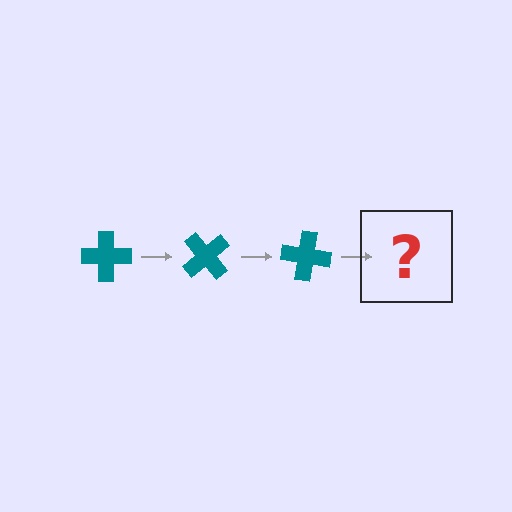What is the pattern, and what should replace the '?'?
The pattern is that the cross rotates 50 degrees each step. The '?' should be a teal cross rotated 150 degrees.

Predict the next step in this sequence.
The next step is a teal cross rotated 150 degrees.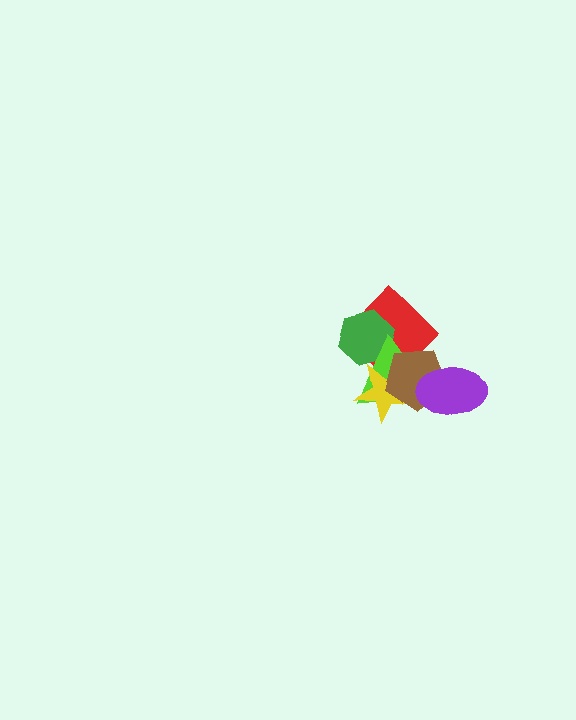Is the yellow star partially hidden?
Yes, it is partially covered by another shape.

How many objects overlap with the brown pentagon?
4 objects overlap with the brown pentagon.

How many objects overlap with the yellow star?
3 objects overlap with the yellow star.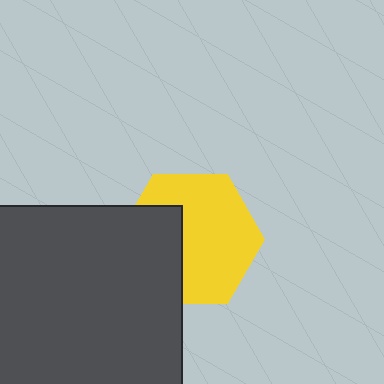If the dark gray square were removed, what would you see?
You would see the complete yellow hexagon.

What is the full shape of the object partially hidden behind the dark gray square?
The partially hidden object is a yellow hexagon.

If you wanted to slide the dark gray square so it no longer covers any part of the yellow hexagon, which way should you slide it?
Slide it left — that is the most direct way to separate the two shapes.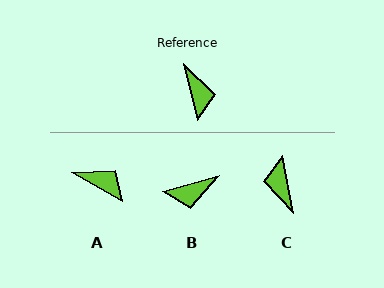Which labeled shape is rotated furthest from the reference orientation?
C, about 178 degrees away.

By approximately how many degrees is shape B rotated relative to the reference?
Approximately 87 degrees clockwise.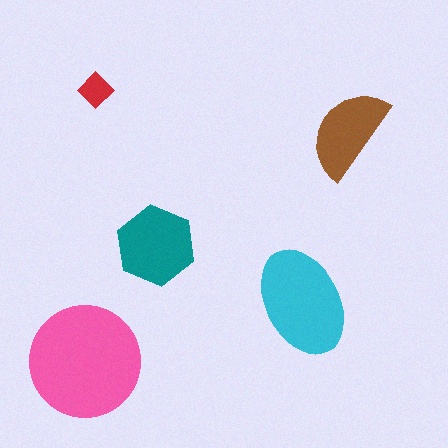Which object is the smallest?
The red diamond.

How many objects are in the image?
There are 5 objects in the image.